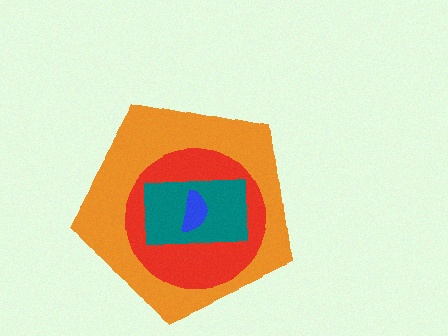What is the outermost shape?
The orange pentagon.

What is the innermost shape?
The blue semicircle.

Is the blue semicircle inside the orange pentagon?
Yes.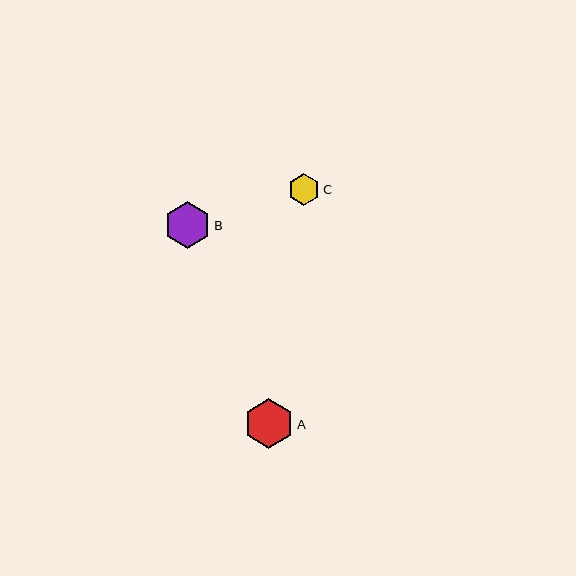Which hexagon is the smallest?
Hexagon C is the smallest with a size of approximately 32 pixels.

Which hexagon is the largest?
Hexagon A is the largest with a size of approximately 49 pixels.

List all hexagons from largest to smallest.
From largest to smallest: A, B, C.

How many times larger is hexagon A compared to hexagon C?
Hexagon A is approximately 1.5 times the size of hexagon C.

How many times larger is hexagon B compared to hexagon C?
Hexagon B is approximately 1.5 times the size of hexagon C.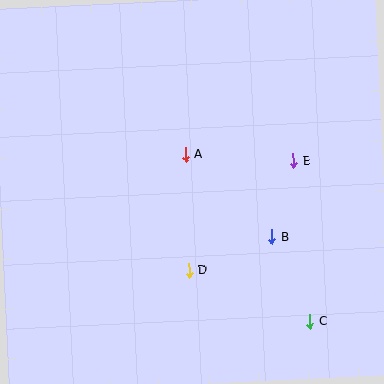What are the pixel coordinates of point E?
Point E is at (293, 161).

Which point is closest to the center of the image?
Point A at (185, 154) is closest to the center.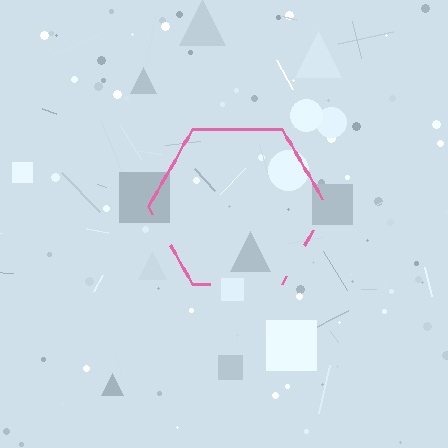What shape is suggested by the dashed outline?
The dashed outline suggests a hexagon.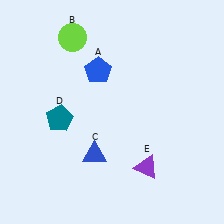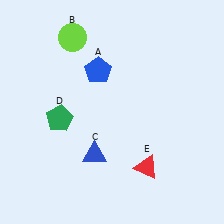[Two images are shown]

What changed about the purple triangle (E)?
In Image 1, E is purple. In Image 2, it changed to red.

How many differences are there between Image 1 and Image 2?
There are 2 differences between the two images.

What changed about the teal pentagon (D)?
In Image 1, D is teal. In Image 2, it changed to green.